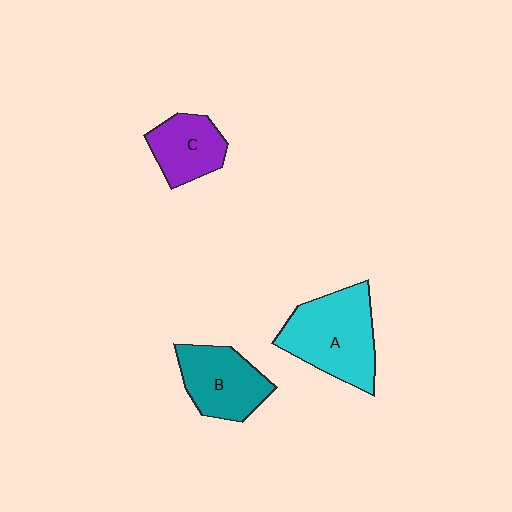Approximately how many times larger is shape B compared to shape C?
Approximately 1.2 times.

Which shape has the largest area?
Shape A (cyan).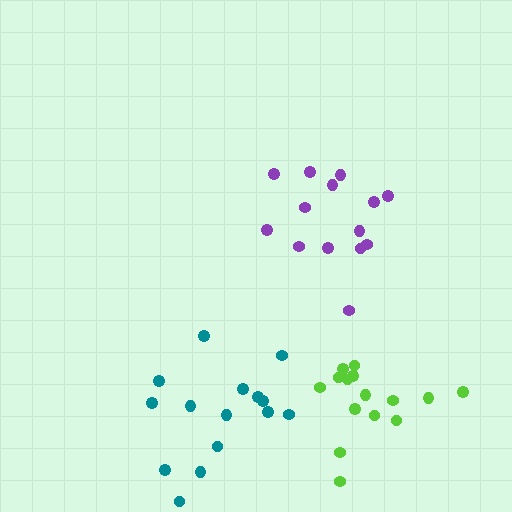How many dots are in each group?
Group 1: 15 dots, Group 2: 15 dots, Group 3: 14 dots (44 total).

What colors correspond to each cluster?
The clusters are colored: lime, teal, purple.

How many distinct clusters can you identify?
There are 3 distinct clusters.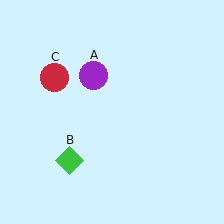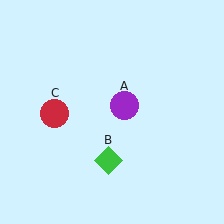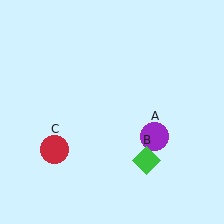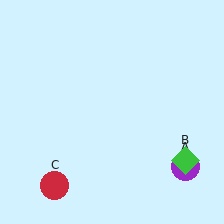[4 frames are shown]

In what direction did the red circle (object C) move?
The red circle (object C) moved down.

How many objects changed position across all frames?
3 objects changed position: purple circle (object A), green diamond (object B), red circle (object C).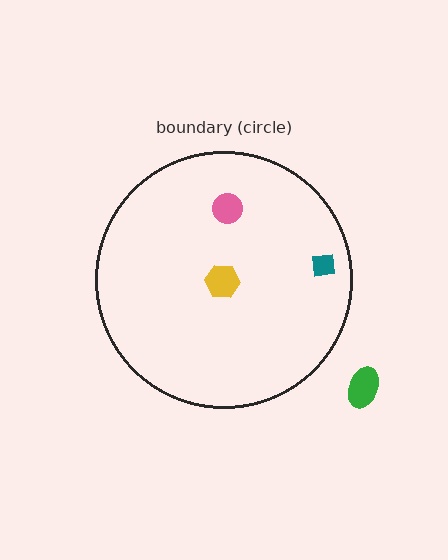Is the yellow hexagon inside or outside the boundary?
Inside.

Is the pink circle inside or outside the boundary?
Inside.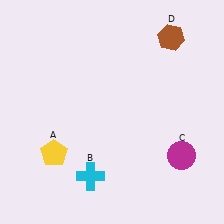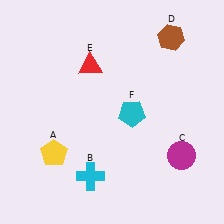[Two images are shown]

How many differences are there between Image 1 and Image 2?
There are 2 differences between the two images.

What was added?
A red triangle (E), a cyan pentagon (F) were added in Image 2.